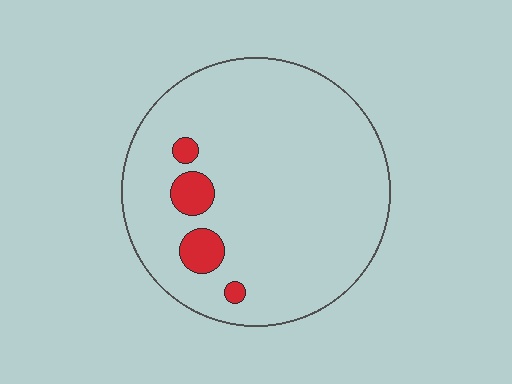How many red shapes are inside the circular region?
4.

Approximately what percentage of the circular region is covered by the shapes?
Approximately 5%.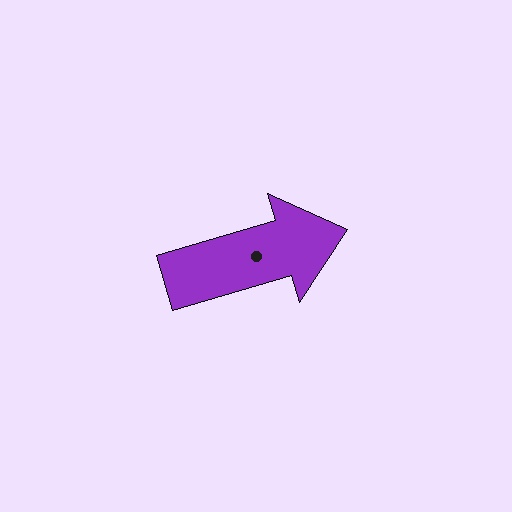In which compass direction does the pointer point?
East.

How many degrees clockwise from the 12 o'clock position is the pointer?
Approximately 74 degrees.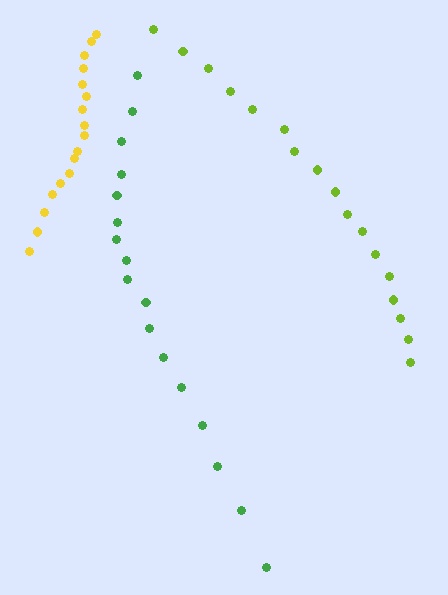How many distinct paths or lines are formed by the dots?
There are 3 distinct paths.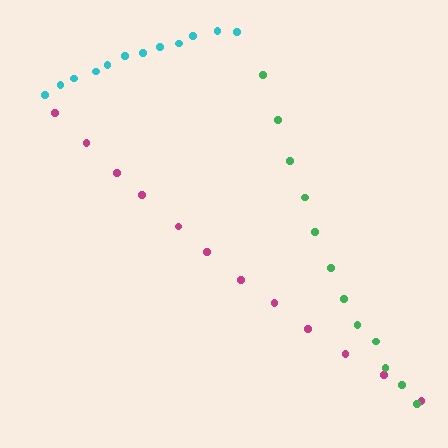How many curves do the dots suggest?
There are 3 distinct paths.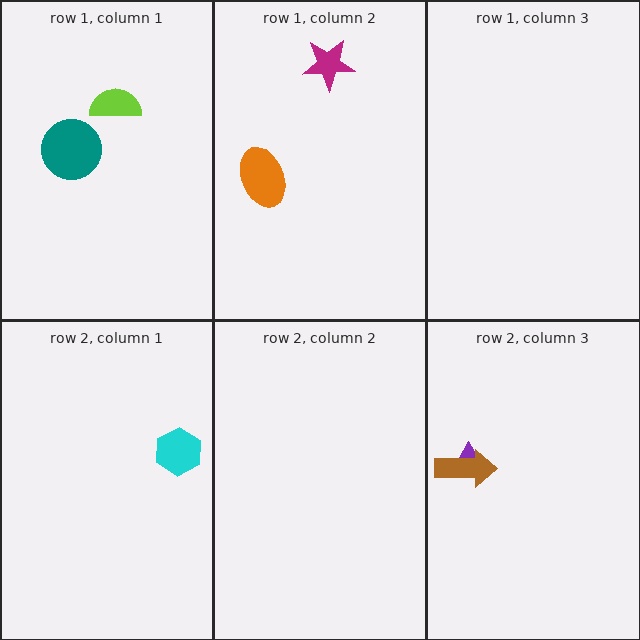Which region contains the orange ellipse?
The row 1, column 2 region.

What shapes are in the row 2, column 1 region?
The cyan hexagon.